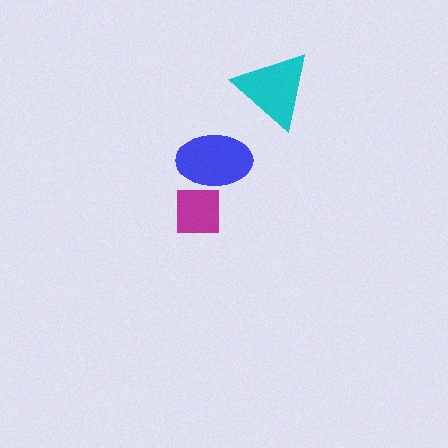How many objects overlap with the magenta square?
1 object overlaps with the magenta square.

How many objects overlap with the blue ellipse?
1 object overlaps with the blue ellipse.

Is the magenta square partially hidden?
Yes, it is partially covered by another shape.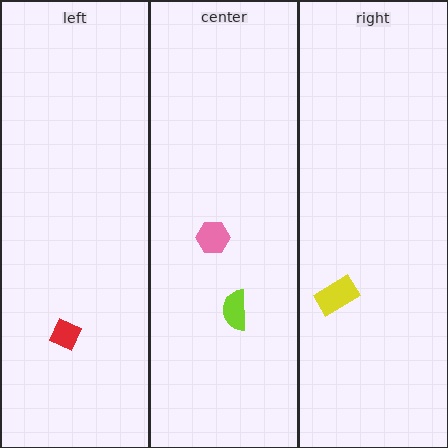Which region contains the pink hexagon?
The center region.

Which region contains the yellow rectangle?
The right region.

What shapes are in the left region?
The red diamond.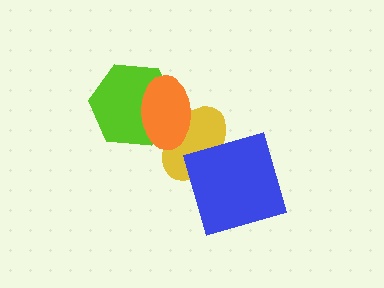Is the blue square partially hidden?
No, no other shape covers it.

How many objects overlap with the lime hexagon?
2 objects overlap with the lime hexagon.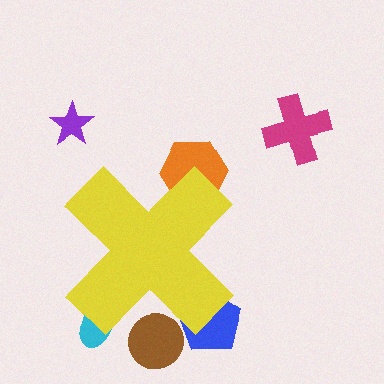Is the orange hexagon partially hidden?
Yes, the orange hexagon is partially hidden behind the yellow cross.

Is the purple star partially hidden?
No, the purple star is fully visible.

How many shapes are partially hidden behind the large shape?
4 shapes are partially hidden.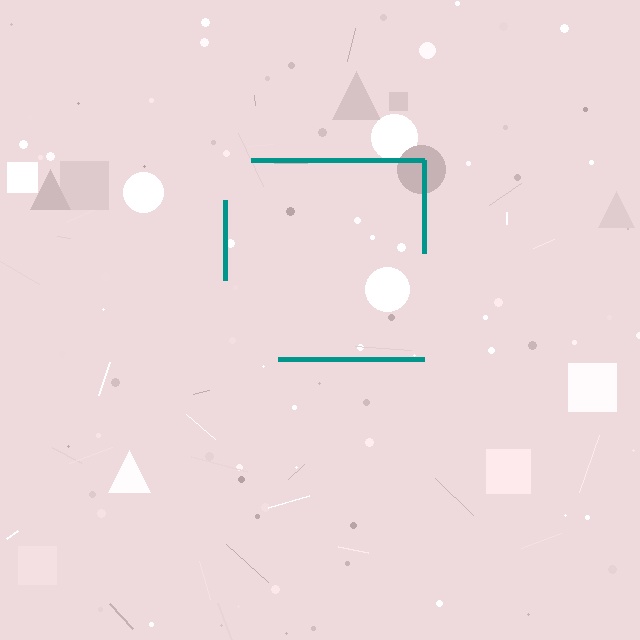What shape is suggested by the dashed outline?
The dashed outline suggests a square.